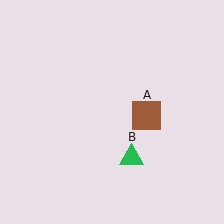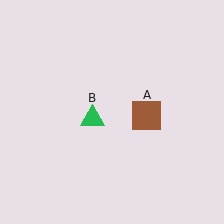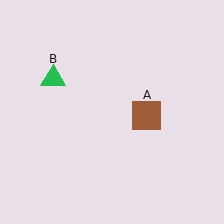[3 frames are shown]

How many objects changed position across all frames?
1 object changed position: green triangle (object B).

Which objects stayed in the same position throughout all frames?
Brown square (object A) remained stationary.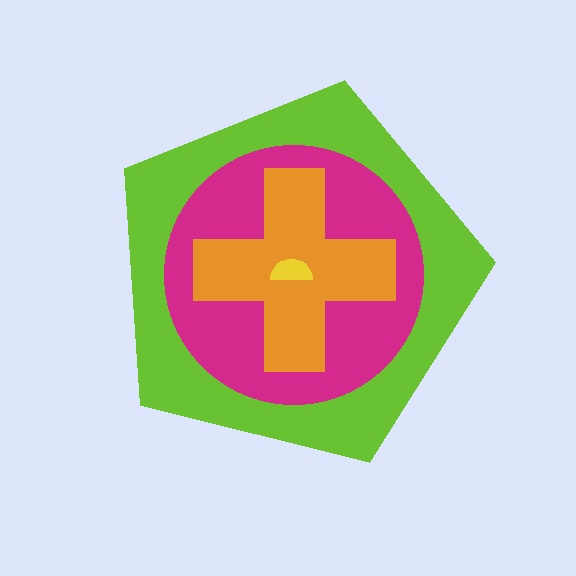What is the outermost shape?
The lime pentagon.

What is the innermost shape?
The yellow semicircle.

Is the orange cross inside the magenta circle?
Yes.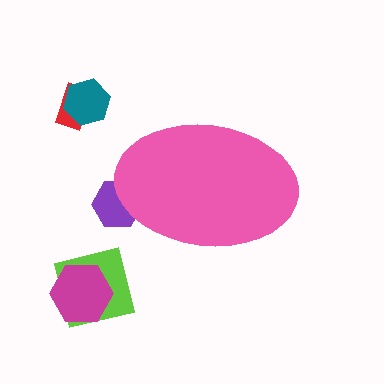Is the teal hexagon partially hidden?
No, the teal hexagon is fully visible.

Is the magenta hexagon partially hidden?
No, the magenta hexagon is fully visible.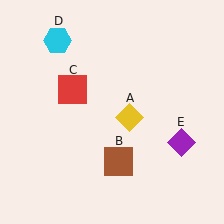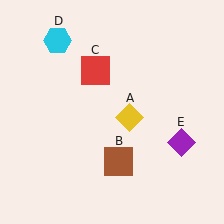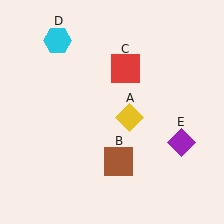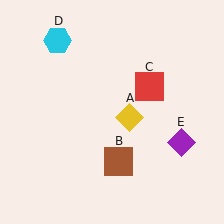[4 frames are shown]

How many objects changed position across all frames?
1 object changed position: red square (object C).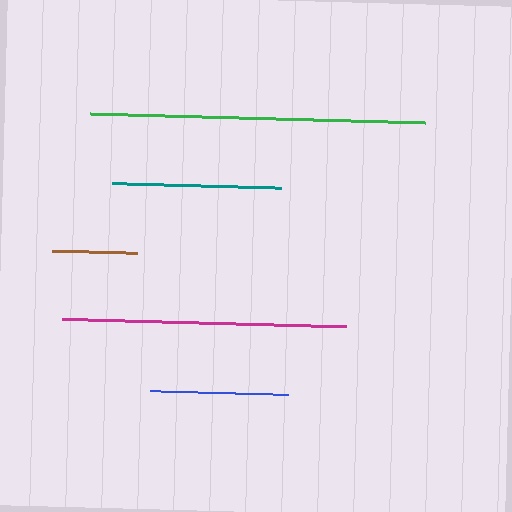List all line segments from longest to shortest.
From longest to shortest: green, magenta, teal, blue, brown.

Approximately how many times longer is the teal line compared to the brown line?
The teal line is approximately 2.0 times the length of the brown line.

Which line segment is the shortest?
The brown line is the shortest at approximately 85 pixels.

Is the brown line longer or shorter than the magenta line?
The magenta line is longer than the brown line.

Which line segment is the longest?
The green line is the longest at approximately 336 pixels.